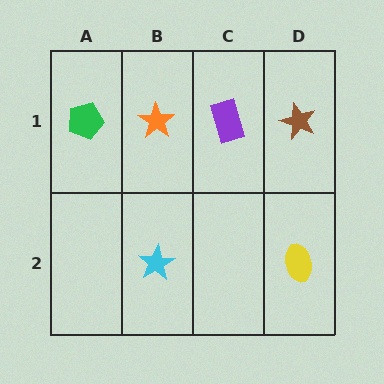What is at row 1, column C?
A purple rectangle.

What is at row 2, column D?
A yellow ellipse.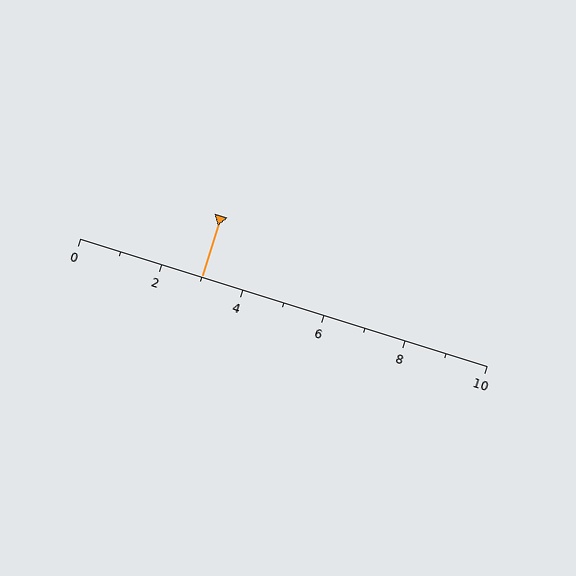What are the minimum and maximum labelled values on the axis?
The axis runs from 0 to 10.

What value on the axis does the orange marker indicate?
The marker indicates approximately 3.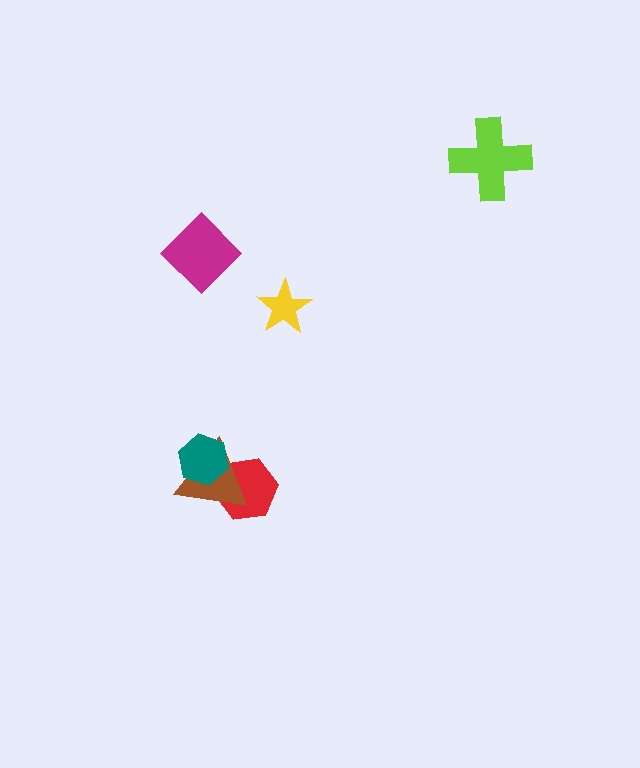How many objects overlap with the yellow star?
0 objects overlap with the yellow star.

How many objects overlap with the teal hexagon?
2 objects overlap with the teal hexagon.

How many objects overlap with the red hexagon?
2 objects overlap with the red hexagon.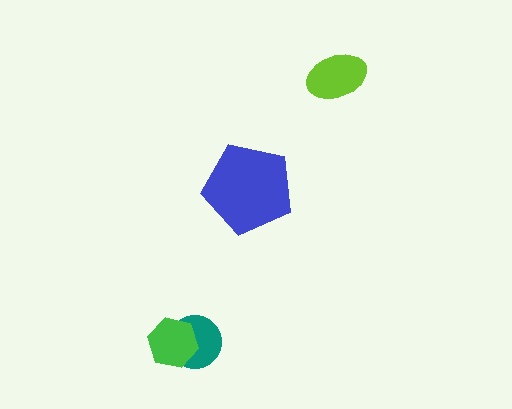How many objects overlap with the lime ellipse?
0 objects overlap with the lime ellipse.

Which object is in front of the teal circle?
The green hexagon is in front of the teal circle.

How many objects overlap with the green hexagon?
1 object overlaps with the green hexagon.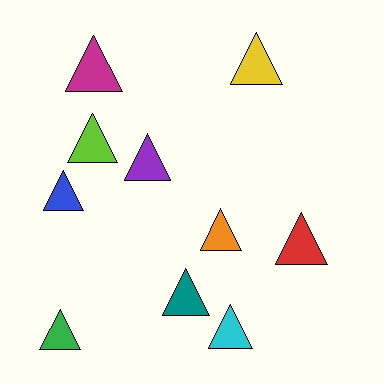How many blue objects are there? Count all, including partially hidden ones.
There is 1 blue object.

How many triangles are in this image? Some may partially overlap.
There are 10 triangles.